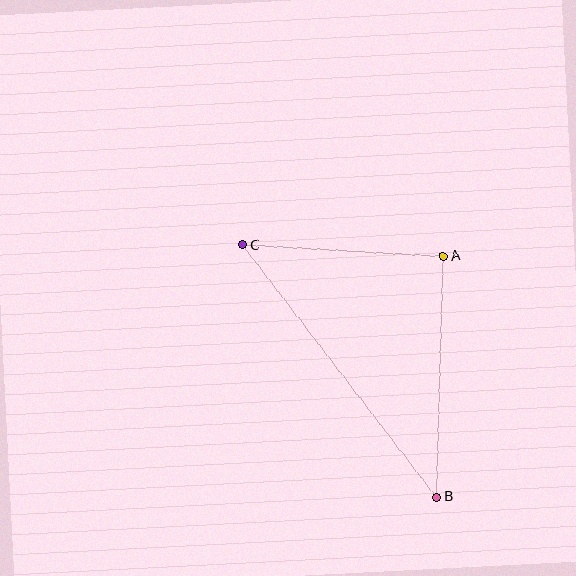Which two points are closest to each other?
Points A and C are closest to each other.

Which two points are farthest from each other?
Points B and C are farthest from each other.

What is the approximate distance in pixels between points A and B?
The distance between A and B is approximately 241 pixels.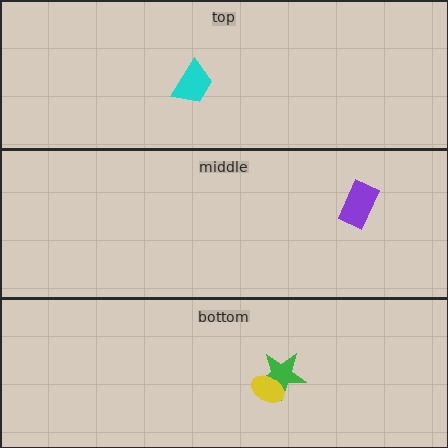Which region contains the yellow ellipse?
The bottom region.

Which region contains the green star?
The bottom region.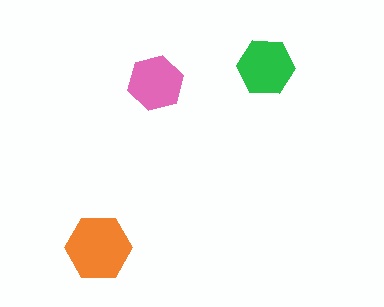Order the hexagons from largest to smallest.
the orange one, the green one, the pink one.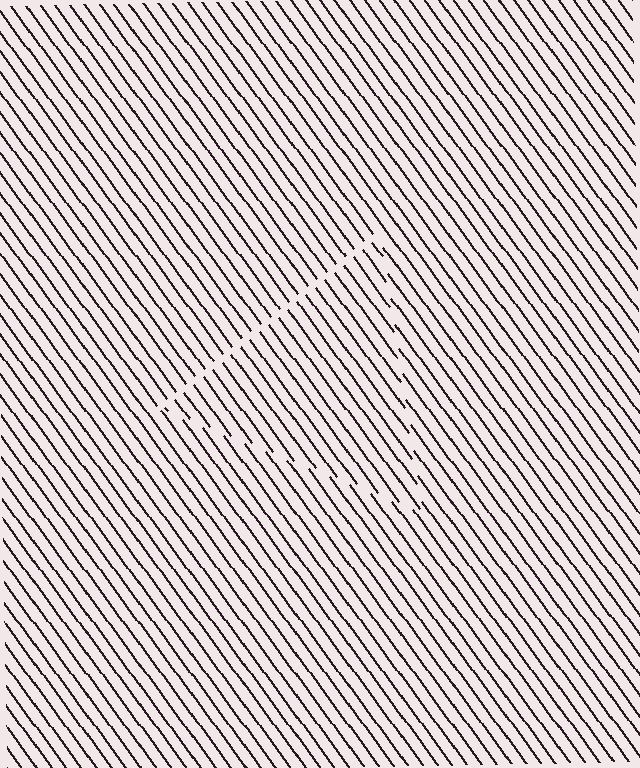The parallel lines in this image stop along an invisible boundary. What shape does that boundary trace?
An illusory triangle. The interior of the shape contains the same grating, shifted by half a period — the contour is defined by the phase discontinuity where line-ends from the inner and outer gratings abut.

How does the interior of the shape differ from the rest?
The interior of the shape contains the same grating, shifted by half a period — the contour is defined by the phase discontinuity where line-ends from the inner and outer gratings abut.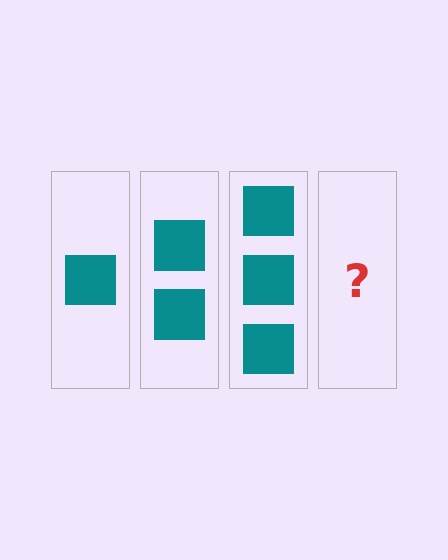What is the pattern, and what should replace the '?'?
The pattern is that each step adds one more square. The '?' should be 4 squares.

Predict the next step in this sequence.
The next step is 4 squares.